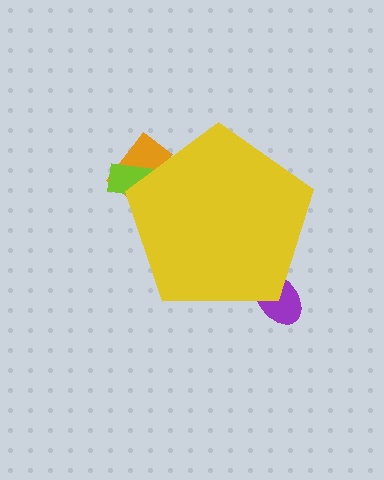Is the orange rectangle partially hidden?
Yes, the orange rectangle is partially hidden behind the yellow pentagon.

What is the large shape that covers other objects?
A yellow pentagon.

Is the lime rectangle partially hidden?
Yes, the lime rectangle is partially hidden behind the yellow pentagon.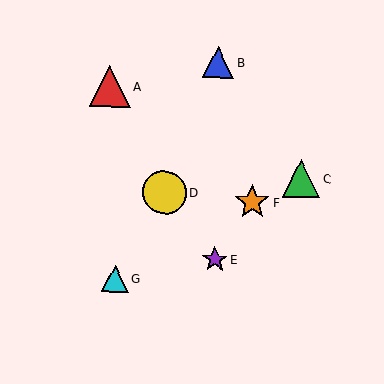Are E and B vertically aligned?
Yes, both are at x≈215.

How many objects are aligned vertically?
2 objects (B, E) are aligned vertically.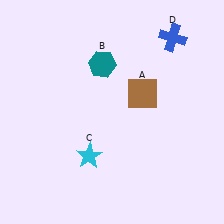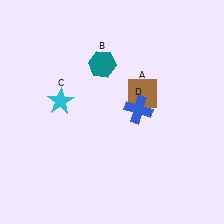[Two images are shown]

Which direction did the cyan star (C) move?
The cyan star (C) moved up.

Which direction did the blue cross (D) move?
The blue cross (D) moved down.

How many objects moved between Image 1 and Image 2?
2 objects moved between the two images.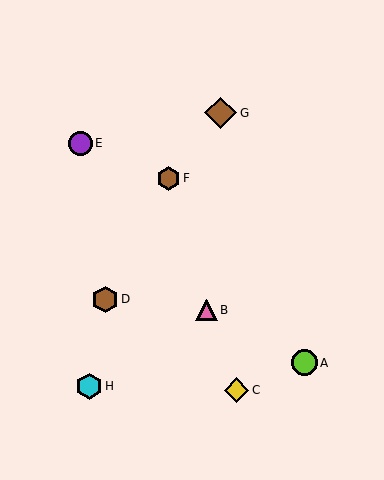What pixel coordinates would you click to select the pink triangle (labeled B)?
Click at (207, 310) to select the pink triangle B.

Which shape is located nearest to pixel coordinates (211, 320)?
The pink triangle (labeled B) at (207, 310) is nearest to that location.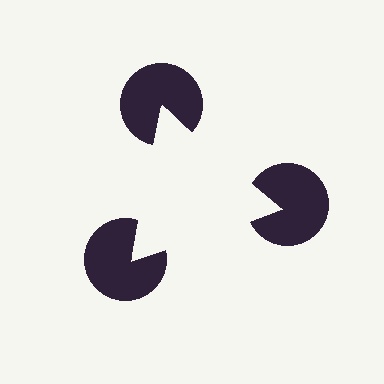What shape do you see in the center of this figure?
An illusory triangle — its edges are inferred from the aligned wedge cuts in the pac-man discs, not physically drawn.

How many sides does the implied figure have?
3 sides.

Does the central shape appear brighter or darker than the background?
It typically appears slightly brighter than the background, even though no actual brightness change is drawn.